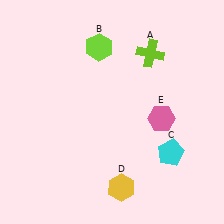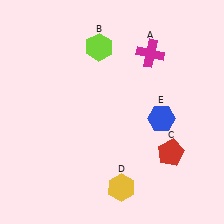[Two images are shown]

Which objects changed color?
A changed from lime to magenta. C changed from cyan to red. E changed from pink to blue.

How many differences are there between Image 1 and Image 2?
There are 3 differences between the two images.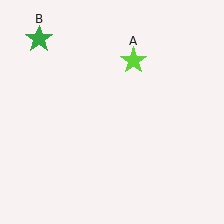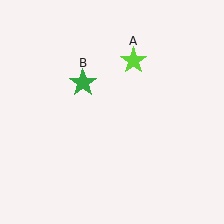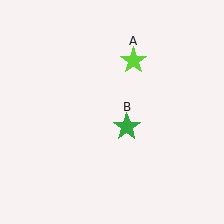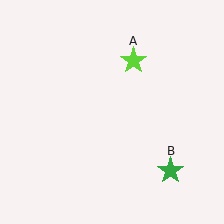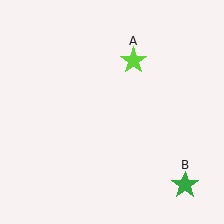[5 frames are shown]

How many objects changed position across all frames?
1 object changed position: green star (object B).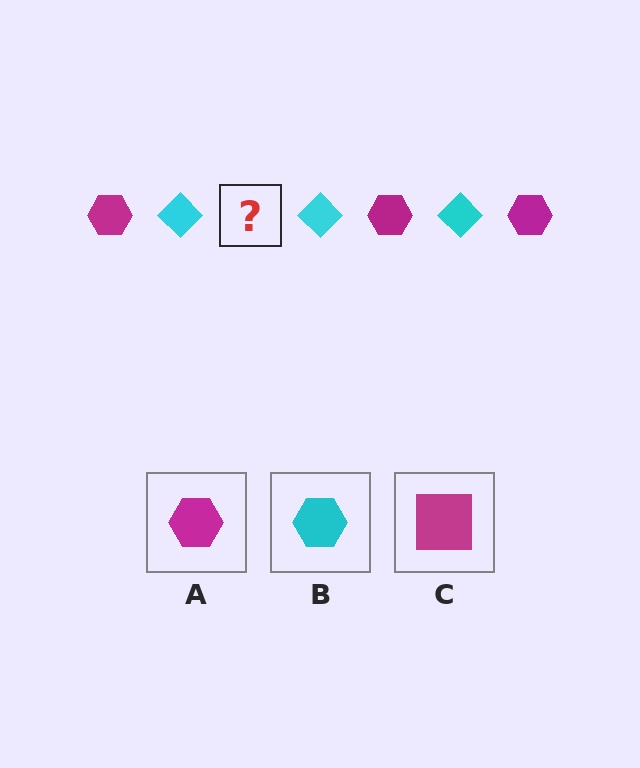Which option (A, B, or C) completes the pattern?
A.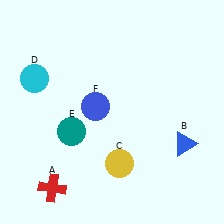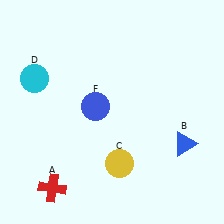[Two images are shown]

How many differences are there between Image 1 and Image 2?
There is 1 difference between the two images.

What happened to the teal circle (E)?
The teal circle (E) was removed in Image 2. It was in the bottom-left area of Image 1.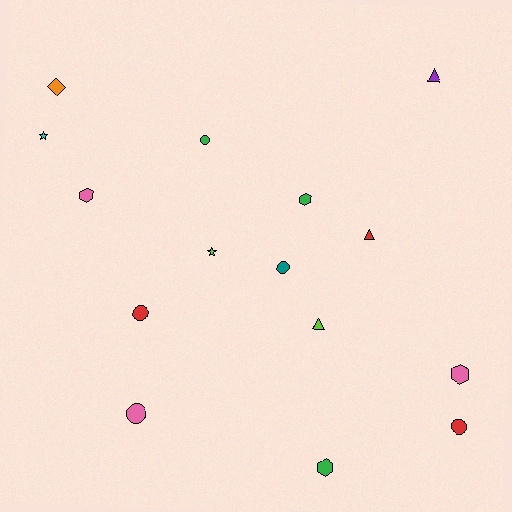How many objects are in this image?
There are 15 objects.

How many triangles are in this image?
There are 3 triangles.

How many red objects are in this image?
There are 3 red objects.